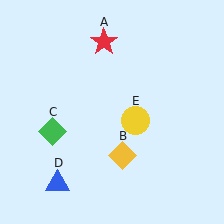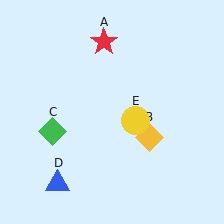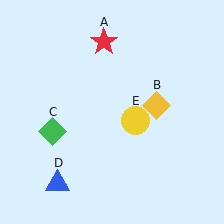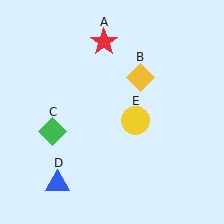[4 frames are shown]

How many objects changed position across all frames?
1 object changed position: yellow diamond (object B).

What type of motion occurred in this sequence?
The yellow diamond (object B) rotated counterclockwise around the center of the scene.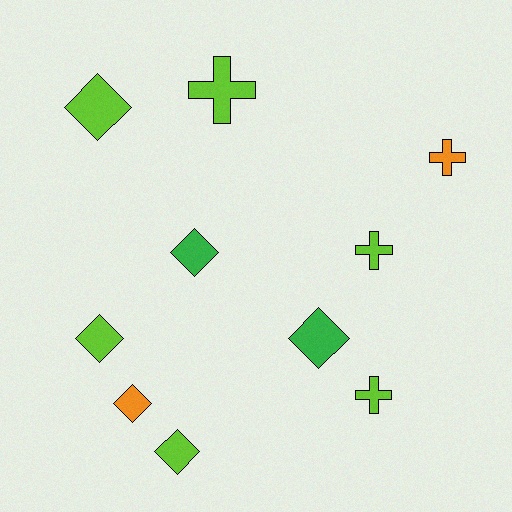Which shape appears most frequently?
Diamond, with 6 objects.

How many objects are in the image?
There are 10 objects.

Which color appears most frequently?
Lime, with 6 objects.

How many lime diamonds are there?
There are 3 lime diamonds.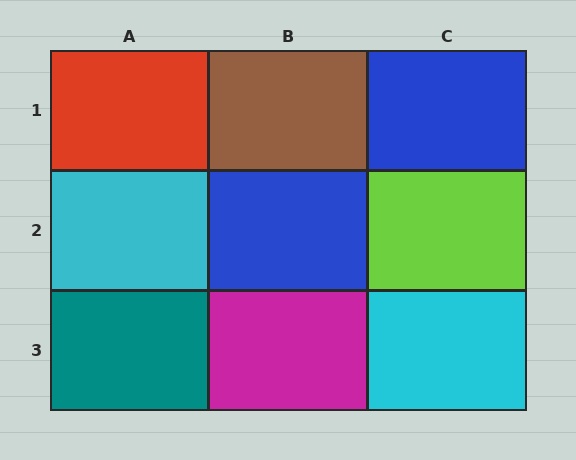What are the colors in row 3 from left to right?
Teal, magenta, cyan.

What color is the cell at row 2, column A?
Cyan.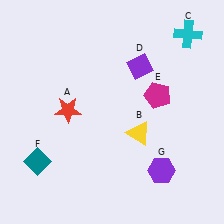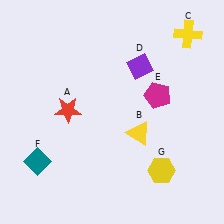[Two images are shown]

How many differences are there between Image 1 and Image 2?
There are 2 differences between the two images.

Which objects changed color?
C changed from cyan to yellow. G changed from purple to yellow.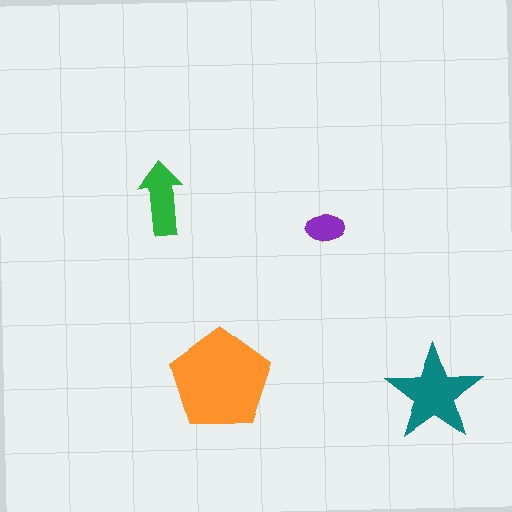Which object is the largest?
The orange pentagon.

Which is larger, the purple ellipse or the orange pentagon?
The orange pentagon.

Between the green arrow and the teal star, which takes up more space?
The teal star.